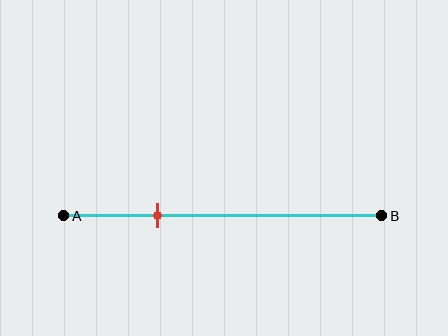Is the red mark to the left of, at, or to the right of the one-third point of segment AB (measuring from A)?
The red mark is to the left of the one-third point of segment AB.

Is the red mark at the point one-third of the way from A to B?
No, the mark is at about 30% from A, not at the 33% one-third point.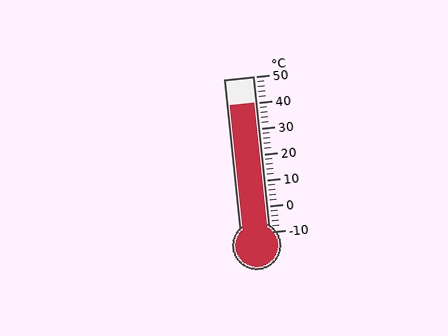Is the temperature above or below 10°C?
The temperature is above 10°C.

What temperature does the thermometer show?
The thermometer shows approximately 40°C.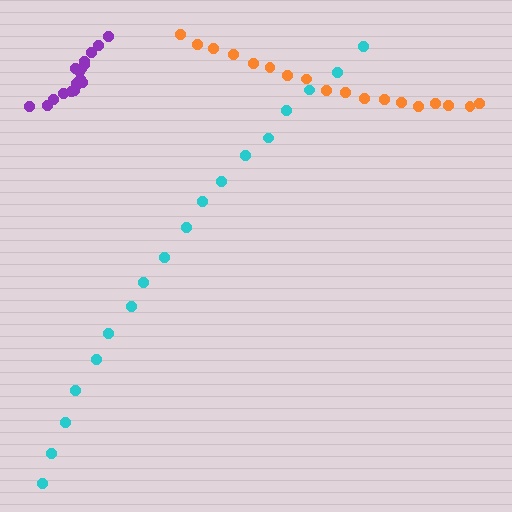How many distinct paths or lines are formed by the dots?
There are 3 distinct paths.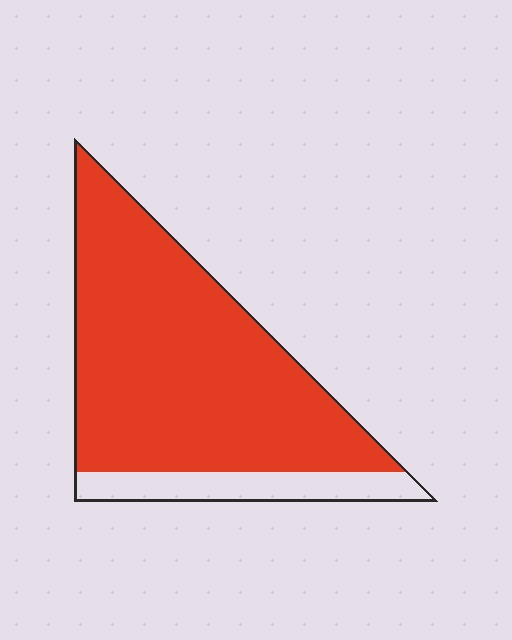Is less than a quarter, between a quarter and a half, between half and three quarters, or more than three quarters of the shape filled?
More than three quarters.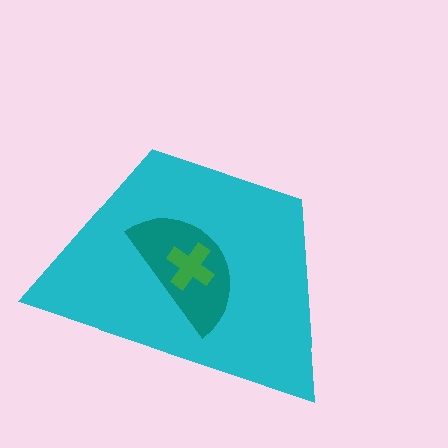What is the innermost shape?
The green cross.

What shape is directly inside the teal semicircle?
The green cross.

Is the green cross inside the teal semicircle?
Yes.